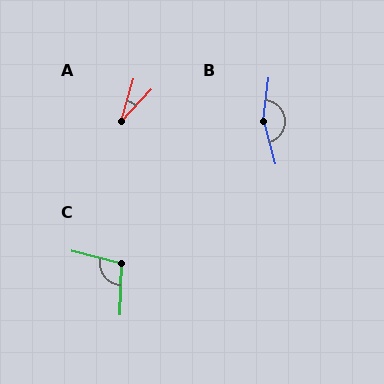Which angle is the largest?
B, at approximately 159 degrees.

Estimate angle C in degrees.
Approximately 102 degrees.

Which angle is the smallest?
A, at approximately 26 degrees.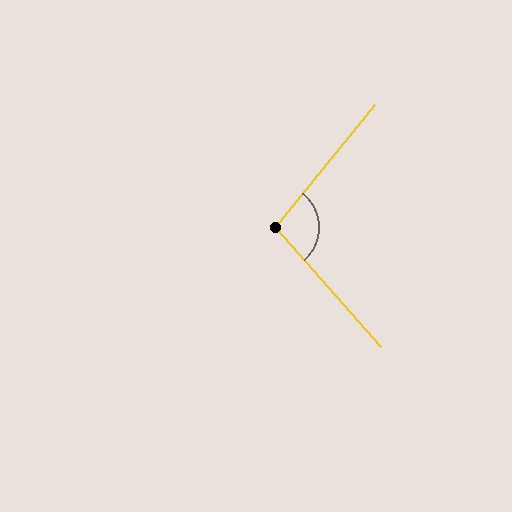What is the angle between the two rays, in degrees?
Approximately 100 degrees.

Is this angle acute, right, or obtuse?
It is obtuse.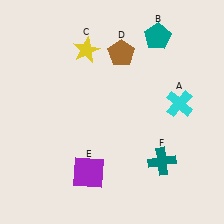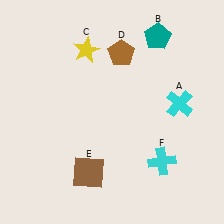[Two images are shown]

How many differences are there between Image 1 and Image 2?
There are 2 differences between the two images.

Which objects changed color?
E changed from purple to brown. F changed from teal to cyan.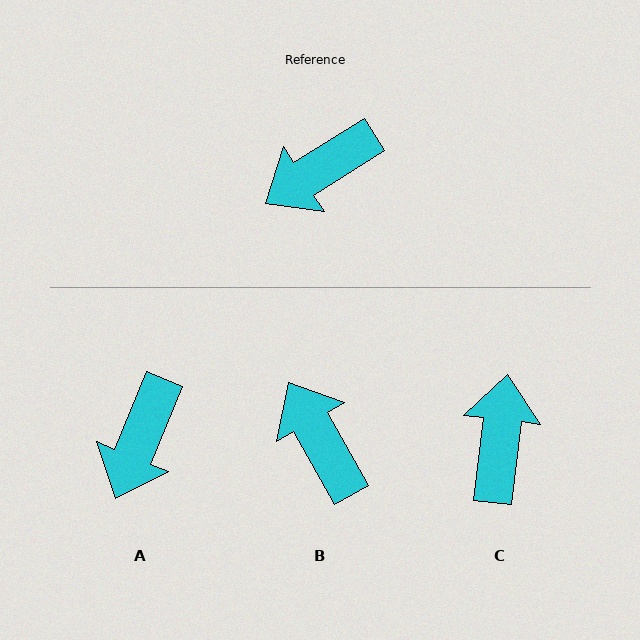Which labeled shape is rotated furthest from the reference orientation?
C, about 129 degrees away.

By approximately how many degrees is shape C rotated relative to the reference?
Approximately 129 degrees clockwise.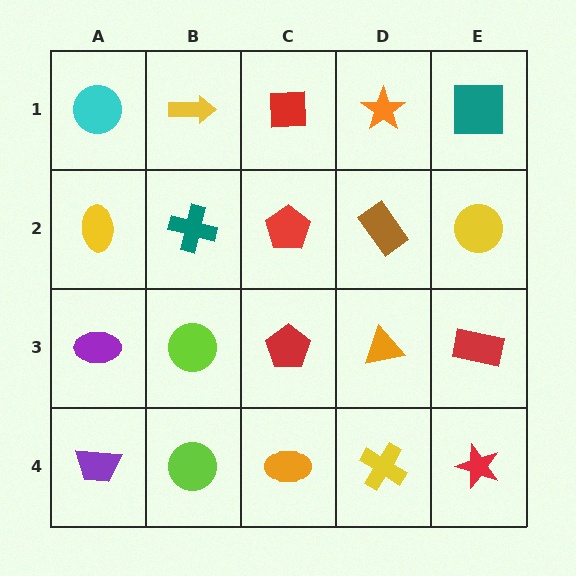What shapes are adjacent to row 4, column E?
A red rectangle (row 3, column E), a yellow cross (row 4, column D).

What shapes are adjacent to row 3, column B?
A teal cross (row 2, column B), a lime circle (row 4, column B), a purple ellipse (row 3, column A), a red pentagon (row 3, column C).